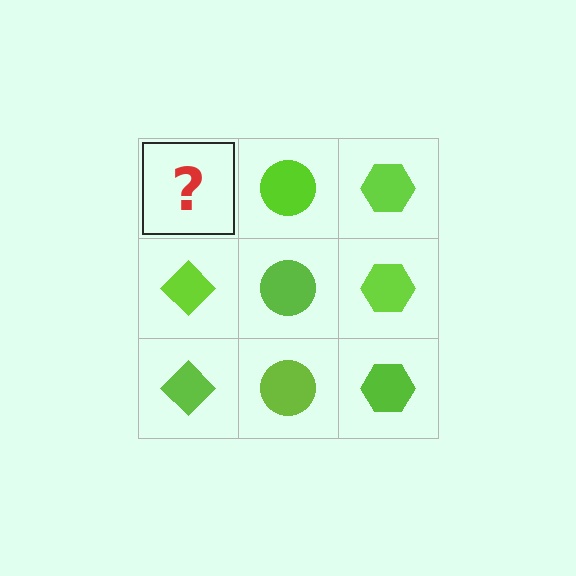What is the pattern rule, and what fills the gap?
The rule is that each column has a consistent shape. The gap should be filled with a lime diamond.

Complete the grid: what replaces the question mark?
The question mark should be replaced with a lime diamond.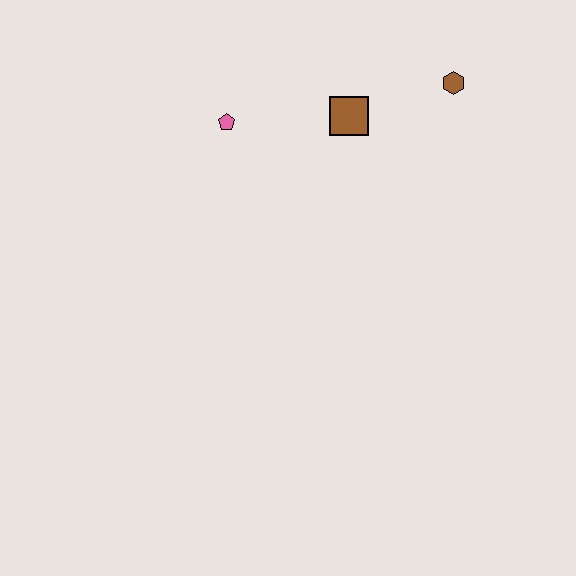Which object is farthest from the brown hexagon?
The pink pentagon is farthest from the brown hexagon.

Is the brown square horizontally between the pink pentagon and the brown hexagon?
Yes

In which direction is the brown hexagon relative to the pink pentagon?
The brown hexagon is to the right of the pink pentagon.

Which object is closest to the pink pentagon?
The brown square is closest to the pink pentagon.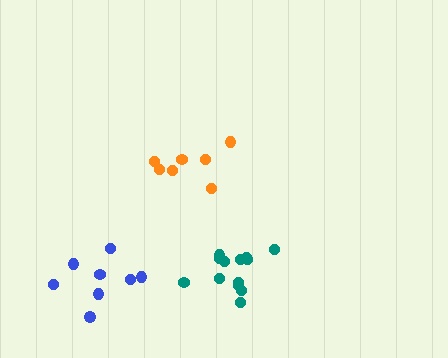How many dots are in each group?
Group 1: 13 dots, Group 2: 7 dots, Group 3: 8 dots (28 total).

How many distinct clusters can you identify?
There are 3 distinct clusters.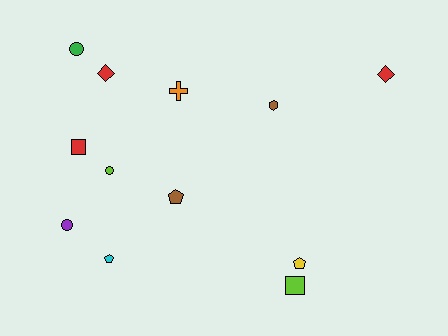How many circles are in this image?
There are 3 circles.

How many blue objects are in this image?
There are no blue objects.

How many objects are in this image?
There are 12 objects.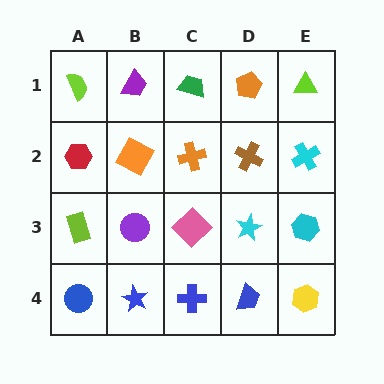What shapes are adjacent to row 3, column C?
An orange cross (row 2, column C), a blue cross (row 4, column C), a purple circle (row 3, column B), a cyan star (row 3, column D).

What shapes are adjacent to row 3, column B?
An orange square (row 2, column B), a blue star (row 4, column B), a lime rectangle (row 3, column A), a pink diamond (row 3, column C).